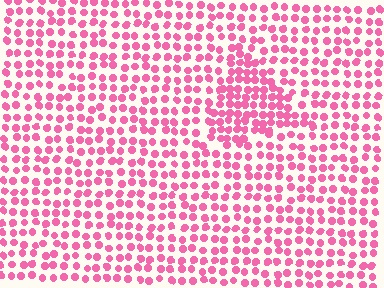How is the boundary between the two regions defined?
The boundary is defined by a change in element density (approximately 1.6x ratio). All elements are the same color, size, and shape.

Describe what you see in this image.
The image contains small pink elements arranged at two different densities. A triangle-shaped region is visible where the elements are more densely packed than the surrounding area.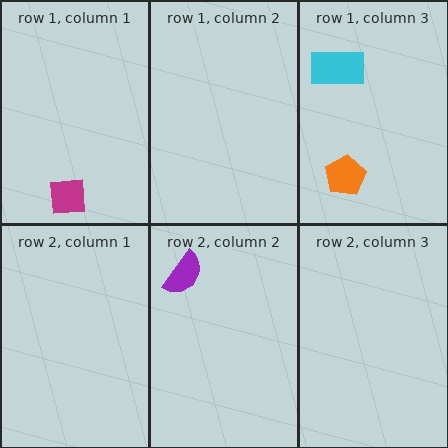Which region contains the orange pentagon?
The row 1, column 3 region.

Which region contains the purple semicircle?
The row 2, column 2 region.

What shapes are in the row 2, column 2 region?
The purple semicircle.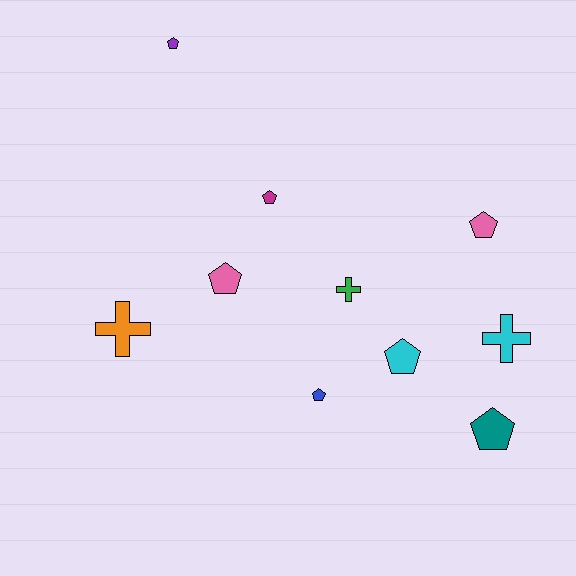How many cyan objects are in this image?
There are 2 cyan objects.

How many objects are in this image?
There are 10 objects.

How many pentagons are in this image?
There are 7 pentagons.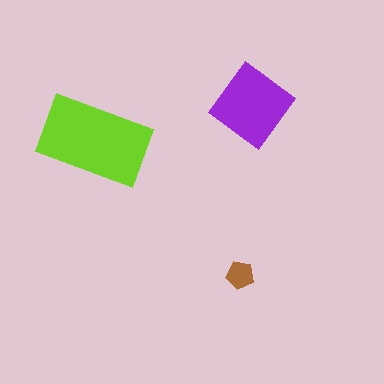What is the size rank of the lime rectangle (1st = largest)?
1st.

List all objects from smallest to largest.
The brown pentagon, the purple diamond, the lime rectangle.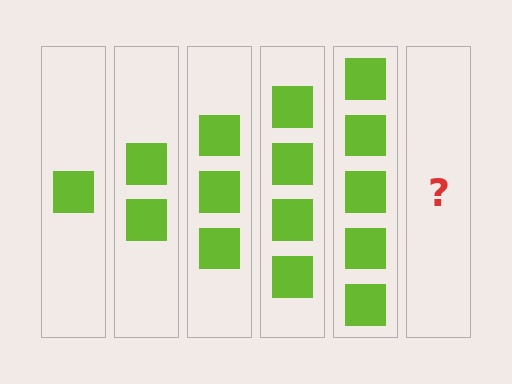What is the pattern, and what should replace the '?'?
The pattern is that each step adds one more square. The '?' should be 6 squares.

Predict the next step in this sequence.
The next step is 6 squares.